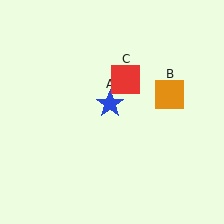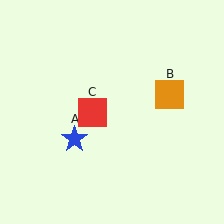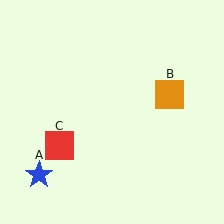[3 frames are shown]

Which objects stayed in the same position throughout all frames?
Orange square (object B) remained stationary.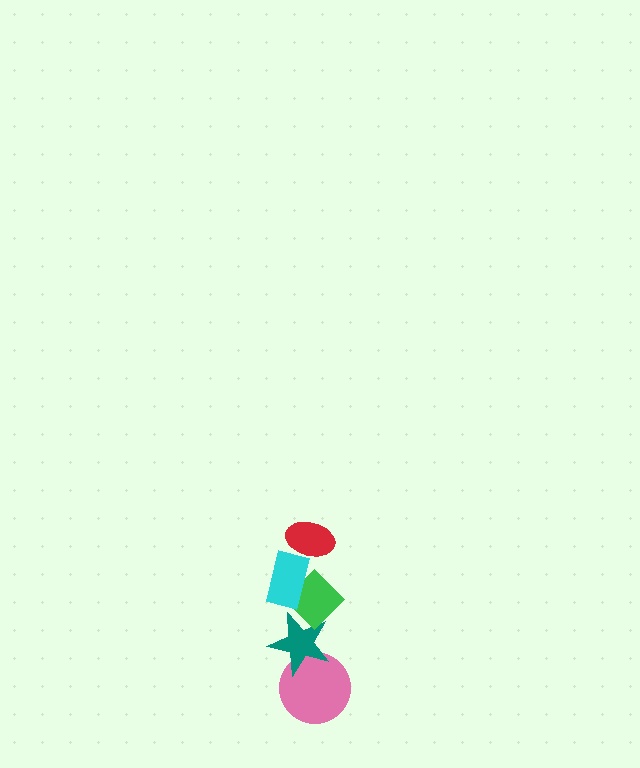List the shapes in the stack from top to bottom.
From top to bottom: the red ellipse, the cyan rectangle, the green diamond, the teal star, the pink circle.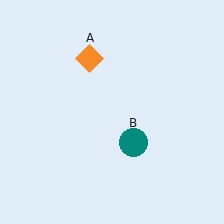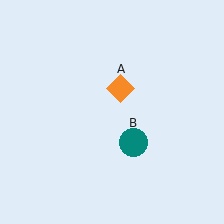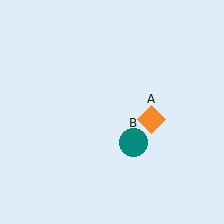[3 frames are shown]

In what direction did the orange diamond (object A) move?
The orange diamond (object A) moved down and to the right.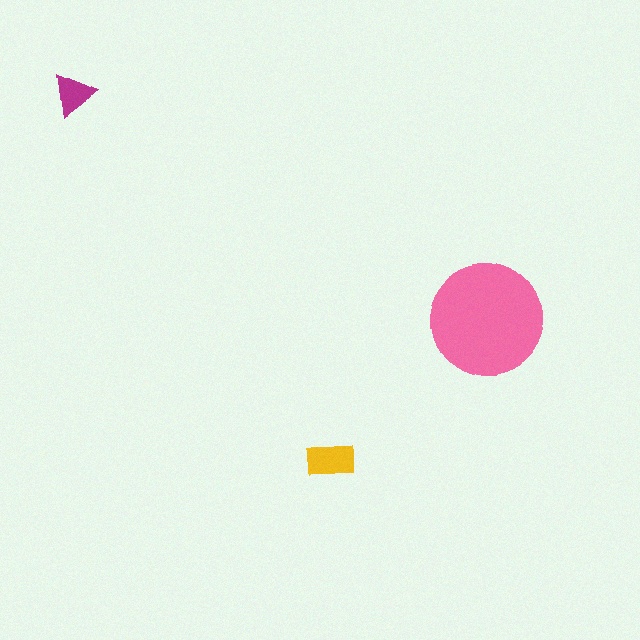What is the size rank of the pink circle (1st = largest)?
1st.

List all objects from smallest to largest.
The magenta triangle, the yellow rectangle, the pink circle.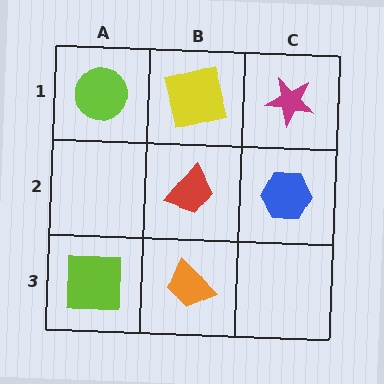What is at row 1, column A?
A lime circle.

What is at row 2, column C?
A blue hexagon.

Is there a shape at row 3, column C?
No, that cell is empty.